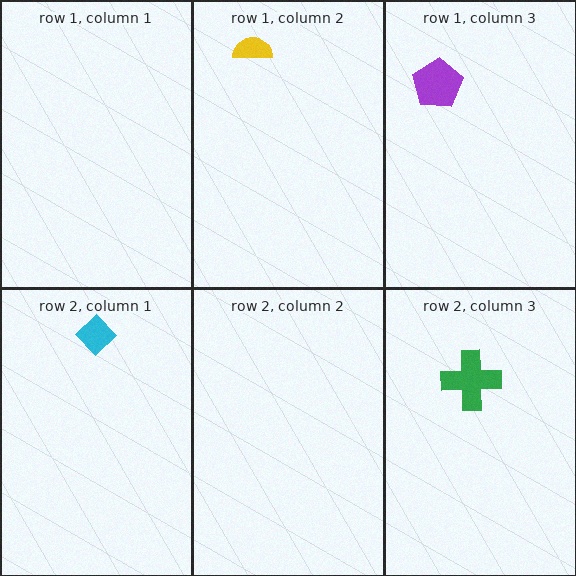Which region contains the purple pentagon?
The row 1, column 3 region.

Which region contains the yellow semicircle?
The row 1, column 2 region.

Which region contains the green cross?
The row 2, column 3 region.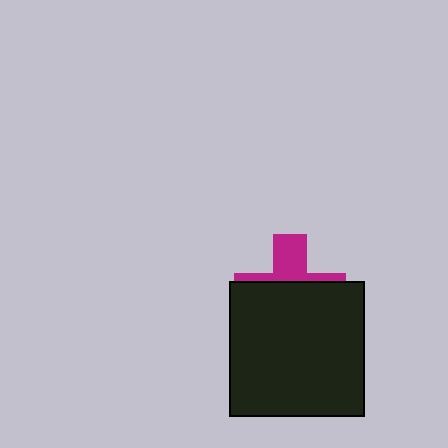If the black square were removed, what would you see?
You would see the complete magenta cross.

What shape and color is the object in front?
The object in front is a black square.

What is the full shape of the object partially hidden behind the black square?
The partially hidden object is a magenta cross.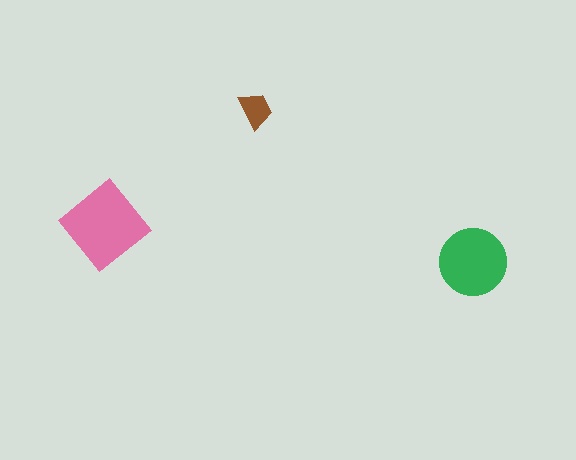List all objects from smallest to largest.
The brown trapezoid, the green circle, the pink diamond.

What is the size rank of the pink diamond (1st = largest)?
1st.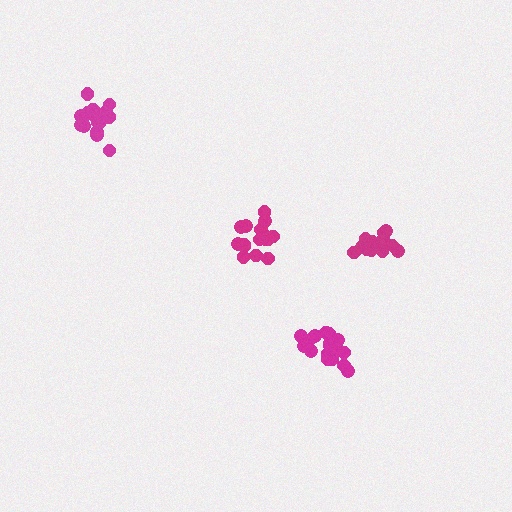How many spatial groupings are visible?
There are 4 spatial groupings.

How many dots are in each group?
Group 1: 14 dots, Group 2: 16 dots, Group 3: 18 dots, Group 4: 18 dots (66 total).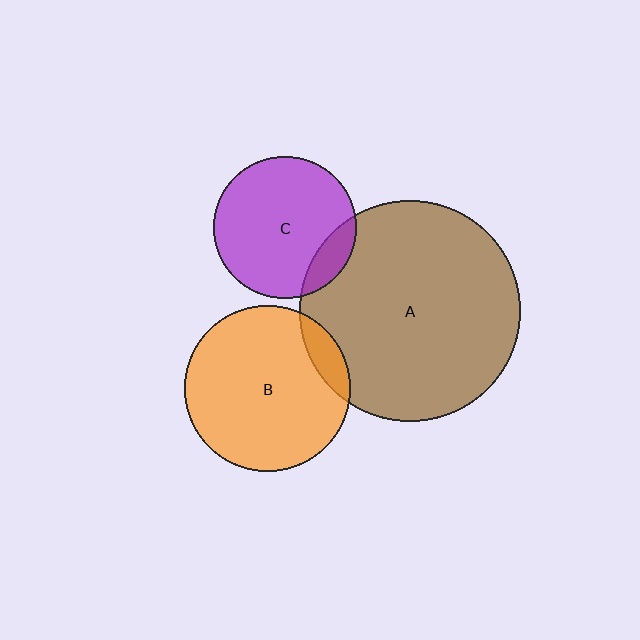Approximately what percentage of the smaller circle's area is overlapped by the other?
Approximately 10%.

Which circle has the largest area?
Circle A (brown).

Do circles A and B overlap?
Yes.